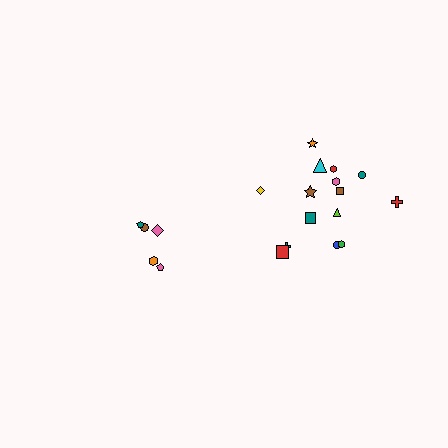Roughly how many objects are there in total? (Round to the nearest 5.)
Roughly 20 objects in total.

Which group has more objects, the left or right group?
The right group.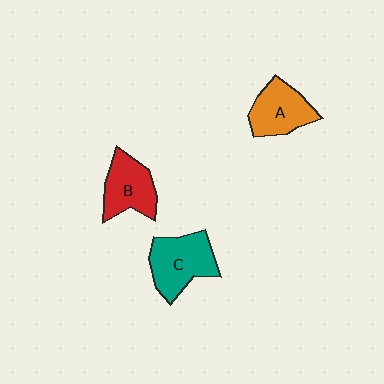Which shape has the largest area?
Shape C (teal).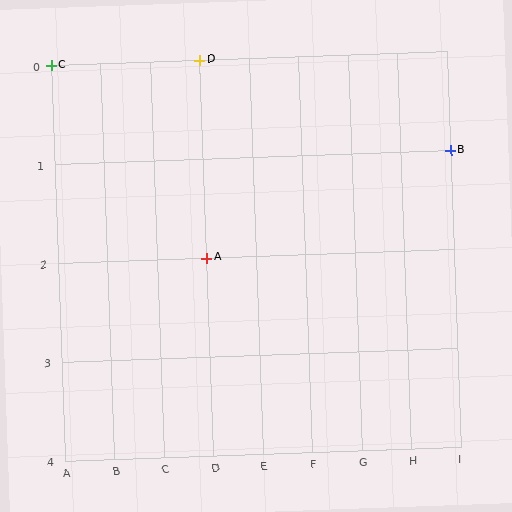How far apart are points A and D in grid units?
Points A and D are 2 rows apart.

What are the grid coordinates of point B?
Point B is at grid coordinates (I, 1).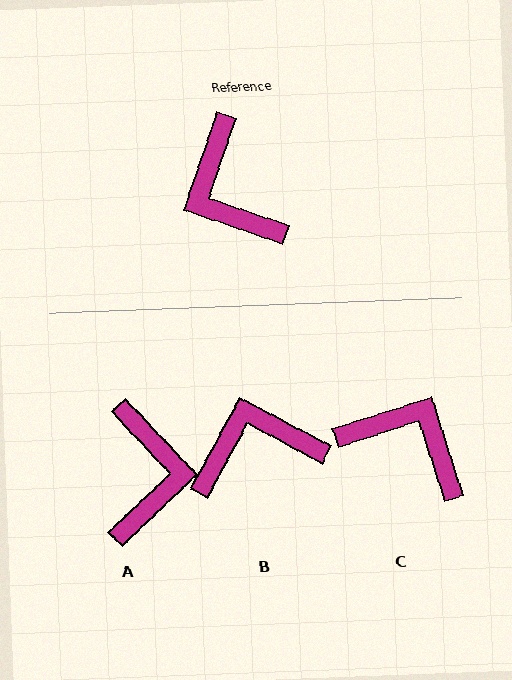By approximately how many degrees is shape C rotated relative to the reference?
Approximately 143 degrees clockwise.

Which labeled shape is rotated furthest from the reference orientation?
A, about 152 degrees away.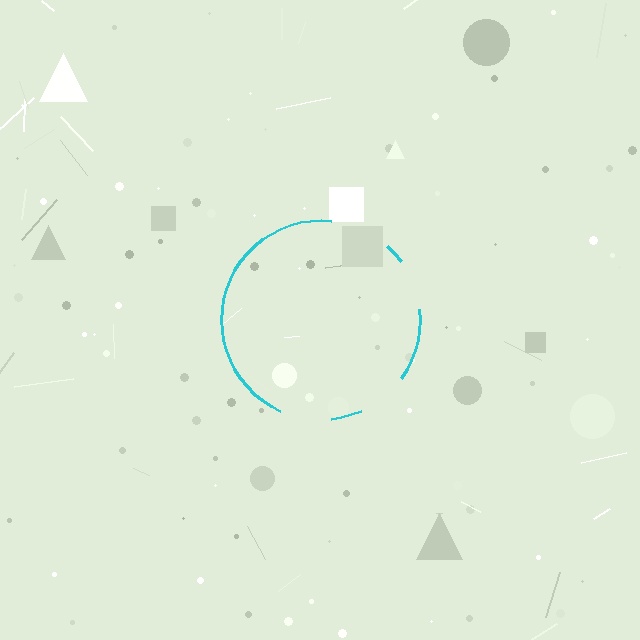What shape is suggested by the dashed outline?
The dashed outline suggests a circle.